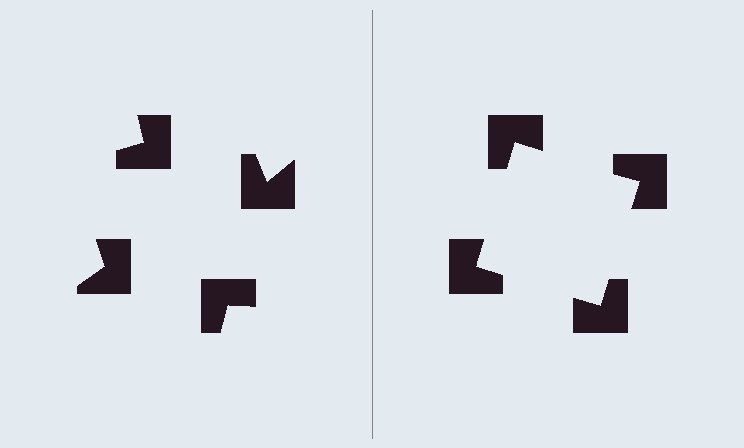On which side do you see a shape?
An illusory square appears on the right side. On the left side the wedge cuts are rotated, so no coherent shape forms.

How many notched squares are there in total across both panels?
8 — 4 on each side.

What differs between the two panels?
The notched squares are positioned identically on both sides; only the wedge orientations differ. On the right they align to a square; on the left they are misaligned.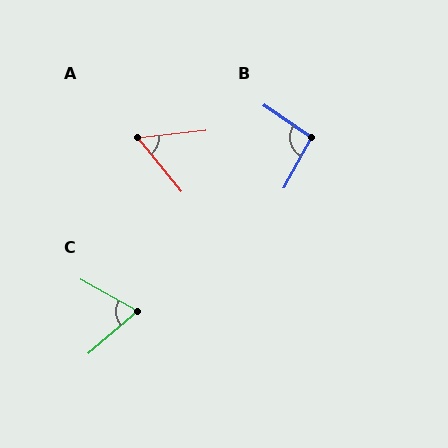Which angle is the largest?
B, at approximately 97 degrees.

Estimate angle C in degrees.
Approximately 70 degrees.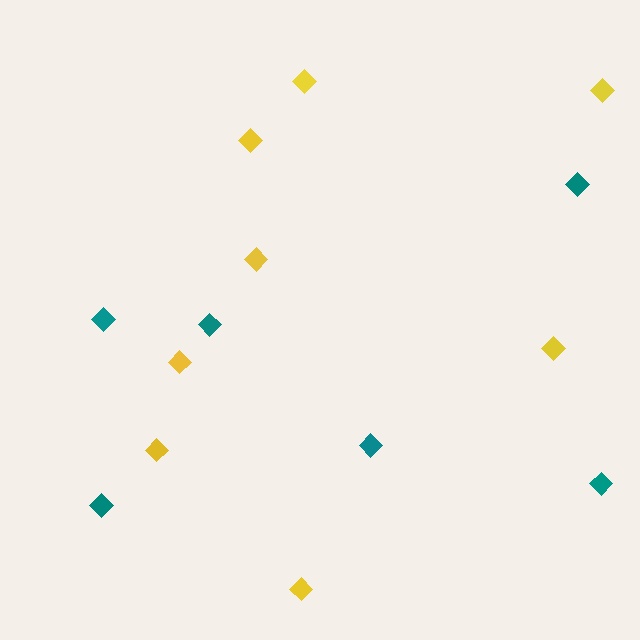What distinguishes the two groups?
There are 2 groups: one group of yellow diamonds (8) and one group of teal diamonds (6).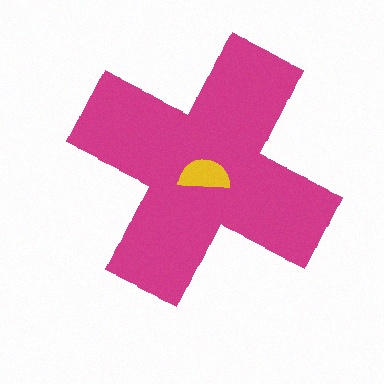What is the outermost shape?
The magenta cross.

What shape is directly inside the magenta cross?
The yellow semicircle.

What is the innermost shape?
The yellow semicircle.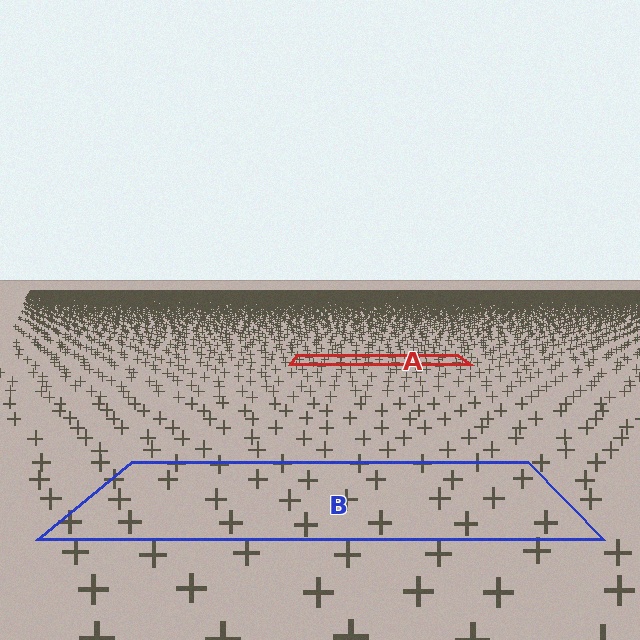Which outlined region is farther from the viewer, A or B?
Region A is farther from the viewer — the texture elements inside it appear smaller and more densely packed.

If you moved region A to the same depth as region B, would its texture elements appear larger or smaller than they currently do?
They would appear larger. At a closer depth, the same texture elements are projected at a bigger on-screen size.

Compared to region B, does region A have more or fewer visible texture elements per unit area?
Region A has more texture elements per unit area — they are packed more densely because it is farther away.